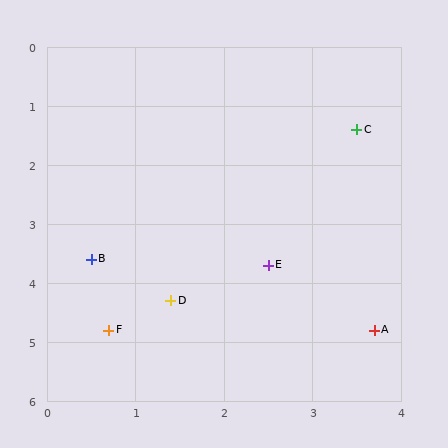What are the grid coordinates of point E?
Point E is at approximately (2.5, 3.7).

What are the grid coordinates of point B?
Point B is at approximately (0.5, 3.6).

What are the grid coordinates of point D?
Point D is at approximately (1.4, 4.3).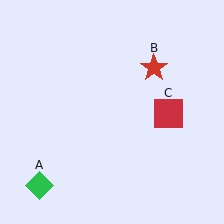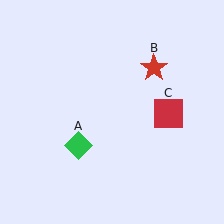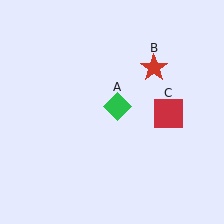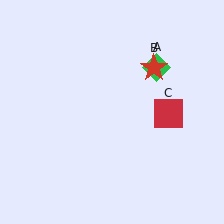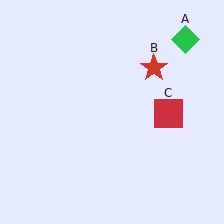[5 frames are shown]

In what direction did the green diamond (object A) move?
The green diamond (object A) moved up and to the right.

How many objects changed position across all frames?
1 object changed position: green diamond (object A).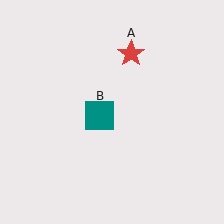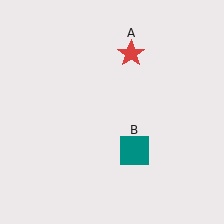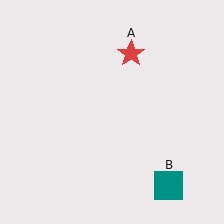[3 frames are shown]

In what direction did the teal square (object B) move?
The teal square (object B) moved down and to the right.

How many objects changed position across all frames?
1 object changed position: teal square (object B).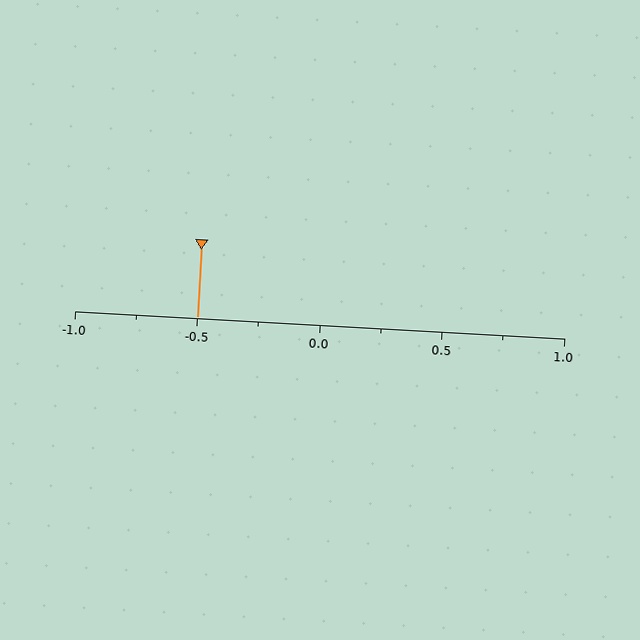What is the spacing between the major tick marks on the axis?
The major ticks are spaced 0.5 apart.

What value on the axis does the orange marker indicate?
The marker indicates approximately -0.5.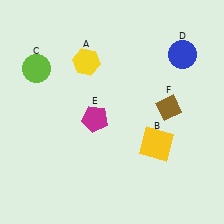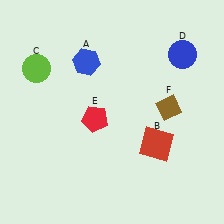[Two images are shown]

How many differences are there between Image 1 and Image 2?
There are 3 differences between the two images.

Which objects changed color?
A changed from yellow to blue. B changed from yellow to red. E changed from magenta to red.